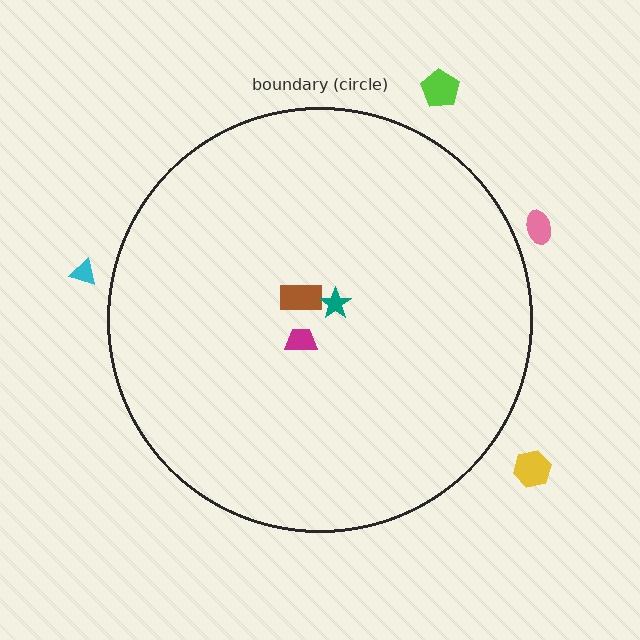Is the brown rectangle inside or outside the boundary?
Inside.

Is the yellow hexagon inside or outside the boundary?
Outside.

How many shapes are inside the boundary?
3 inside, 4 outside.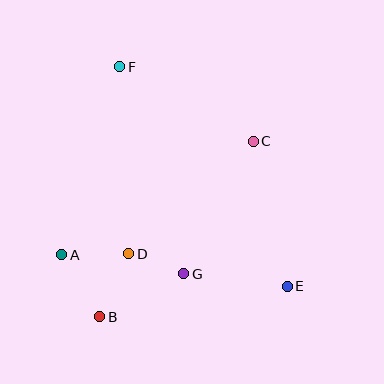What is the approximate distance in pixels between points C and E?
The distance between C and E is approximately 149 pixels.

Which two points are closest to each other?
Points D and G are closest to each other.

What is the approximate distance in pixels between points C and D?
The distance between C and D is approximately 168 pixels.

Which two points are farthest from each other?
Points E and F are farthest from each other.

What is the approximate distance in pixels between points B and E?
The distance between B and E is approximately 190 pixels.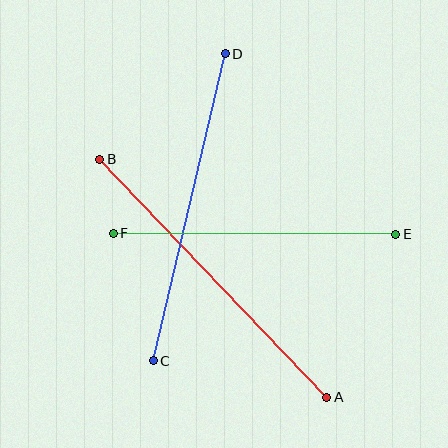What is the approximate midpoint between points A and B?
The midpoint is at approximately (213, 278) pixels.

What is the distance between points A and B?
The distance is approximately 329 pixels.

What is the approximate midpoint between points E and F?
The midpoint is at approximately (254, 234) pixels.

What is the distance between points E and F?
The distance is approximately 282 pixels.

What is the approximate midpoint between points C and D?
The midpoint is at approximately (189, 207) pixels.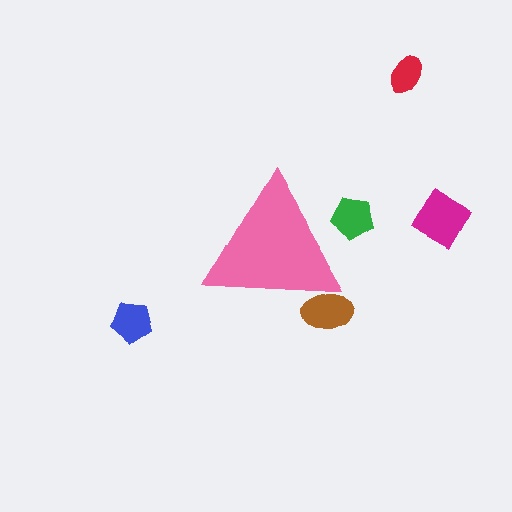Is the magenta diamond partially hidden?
No, the magenta diamond is fully visible.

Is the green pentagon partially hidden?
Yes, the green pentagon is partially hidden behind the pink triangle.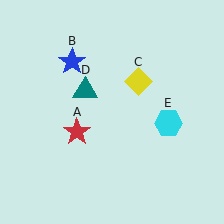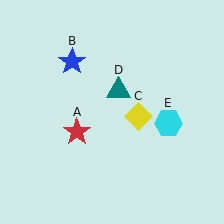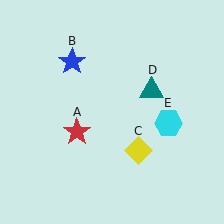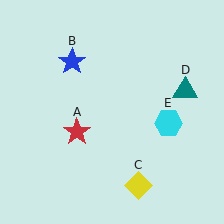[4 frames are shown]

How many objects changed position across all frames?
2 objects changed position: yellow diamond (object C), teal triangle (object D).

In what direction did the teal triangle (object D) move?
The teal triangle (object D) moved right.